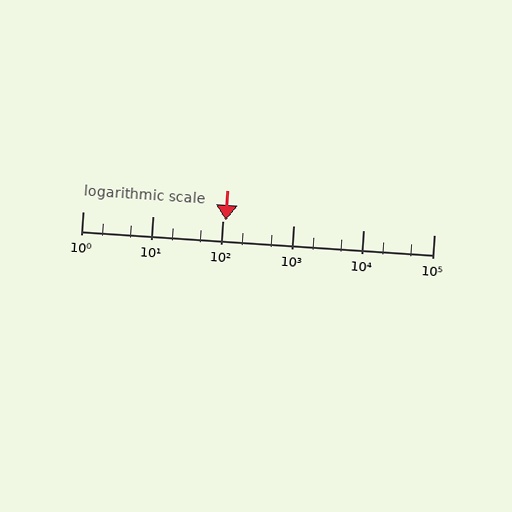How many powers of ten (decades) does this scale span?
The scale spans 5 decades, from 1 to 100000.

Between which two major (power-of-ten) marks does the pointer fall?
The pointer is between 100 and 1000.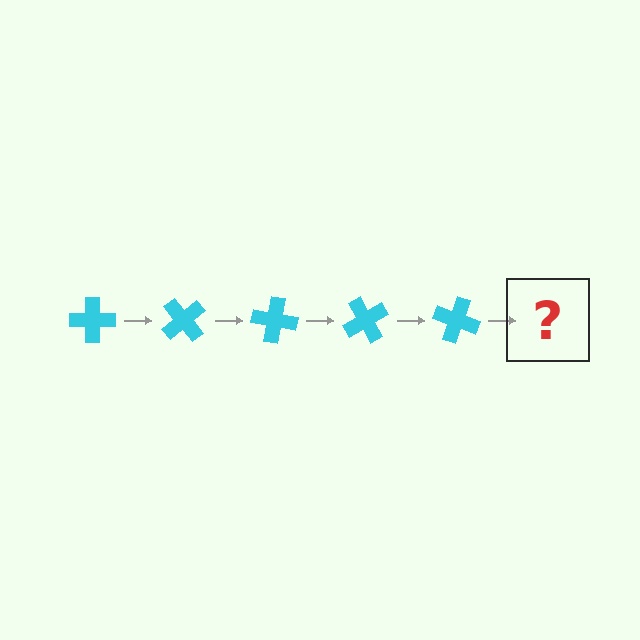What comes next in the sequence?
The next element should be a cyan cross rotated 250 degrees.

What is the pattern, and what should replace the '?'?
The pattern is that the cross rotates 50 degrees each step. The '?' should be a cyan cross rotated 250 degrees.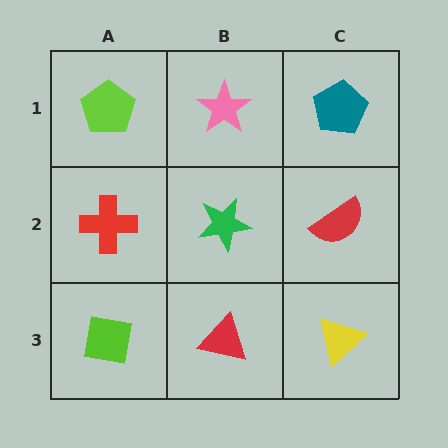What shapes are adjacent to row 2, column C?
A teal pentagon (row 1, column C), a yellow triangle (row 3, column C), a green star (row 2, column B).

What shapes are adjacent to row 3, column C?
A red semicircle (row 2, column C), a red triangle (row 3, column B).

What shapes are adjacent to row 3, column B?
A green star (row 2, column B), a lime square (row 3, column A), a yellow triangle (row 3, column C).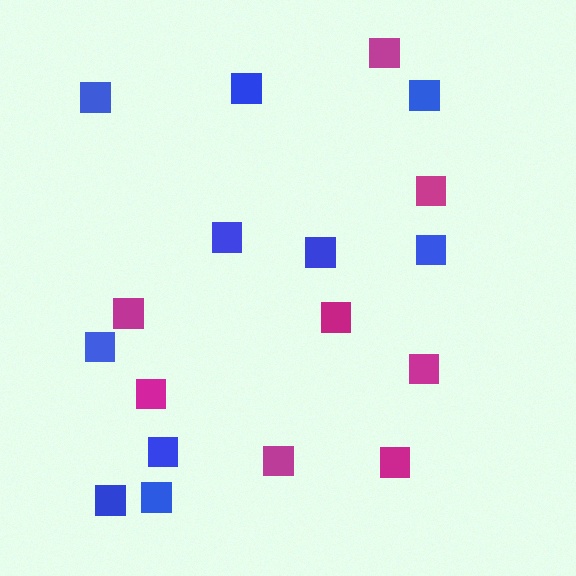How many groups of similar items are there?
There are 2 groups: one group of magenta squares (8) and one group of blue squares (10).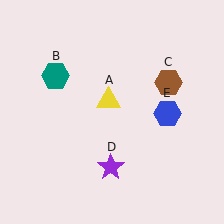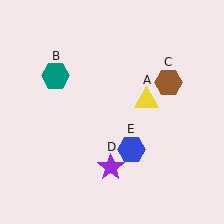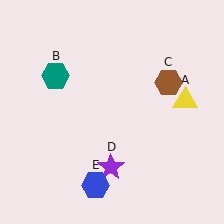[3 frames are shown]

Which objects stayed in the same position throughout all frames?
Teal hexagon (object B) and brown hexagon (object C) and purple star (object D) remained stationary.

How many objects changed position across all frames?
2 objects changed position: yellow triangle (object A), blue hexagon (object E).